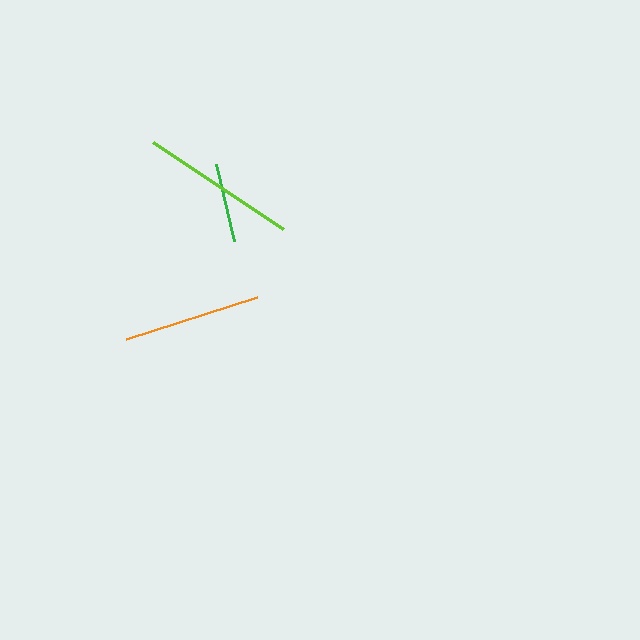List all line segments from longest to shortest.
From longest to shortest: lime, orange, green.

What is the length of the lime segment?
The lime segment is approximately 156 pixels long.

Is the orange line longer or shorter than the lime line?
The lime line is longer than the orange line.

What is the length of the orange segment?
The orange segment is approximately 137 pixels long.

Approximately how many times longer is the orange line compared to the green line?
The orange line is approximately 1.7 times the length of the green line.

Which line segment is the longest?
The lime line is the longest at approximately 156 pixels.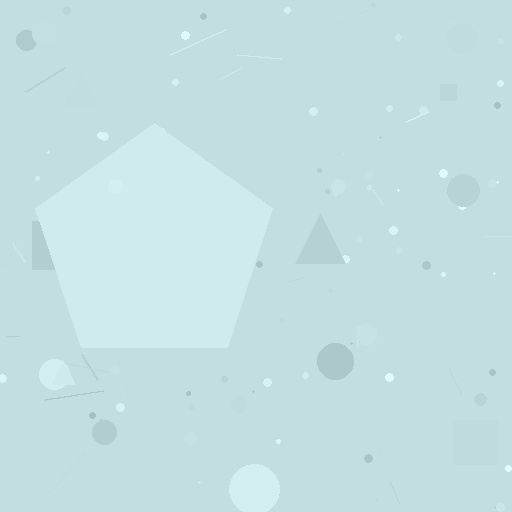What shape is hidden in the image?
A pentagon is hidden in the image.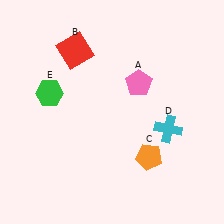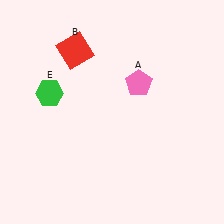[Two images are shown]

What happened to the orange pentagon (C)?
The orange pentagon (C) was removed in Image 2. It was in the bottom-right area of Image 1.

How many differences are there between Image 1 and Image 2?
There are 2 differences between the two images.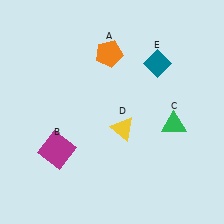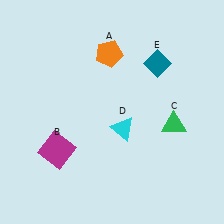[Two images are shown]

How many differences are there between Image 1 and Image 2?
There is 1 difference between the two images.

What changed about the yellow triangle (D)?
In Image 1, D is yellow. In Image 2, it changed to cyan.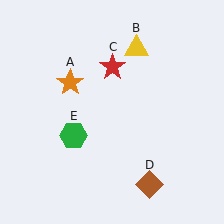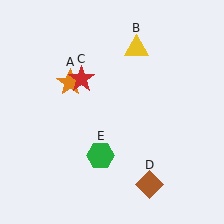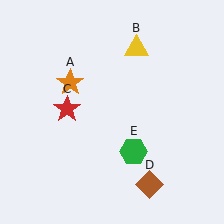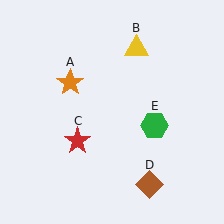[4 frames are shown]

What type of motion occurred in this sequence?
The red star (object C), green hexagon (object E) rotated counterclockwise around the center of the scene.